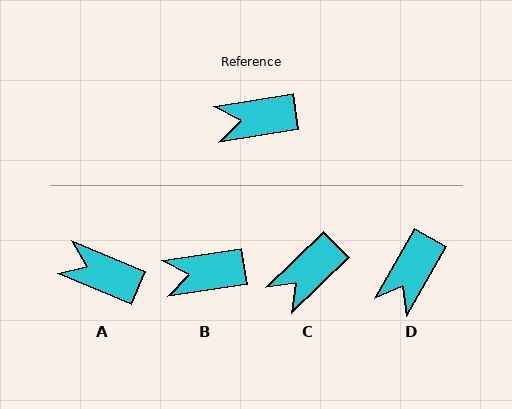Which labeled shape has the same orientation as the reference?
B.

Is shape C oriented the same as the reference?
No, it is off by about 35 degrees.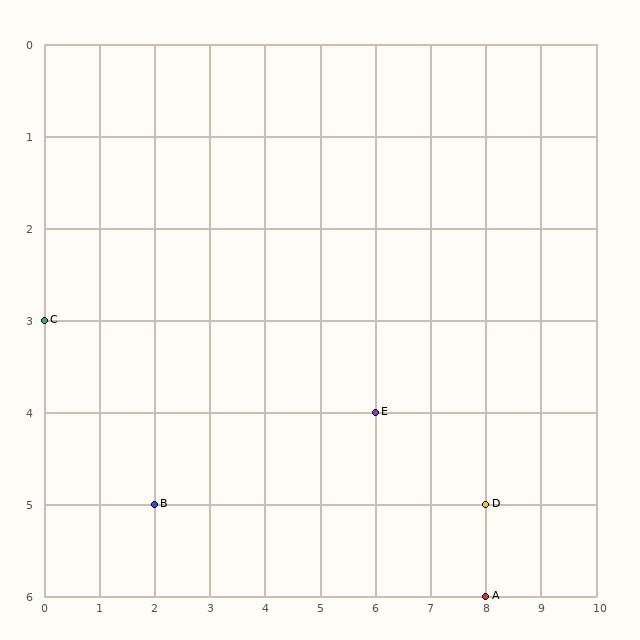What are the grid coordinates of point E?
Point E is at grid coordinates (6, 4).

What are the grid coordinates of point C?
Point C is at grid coordinates (0, 3).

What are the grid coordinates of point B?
Point B is at grid coordinates (2, 5).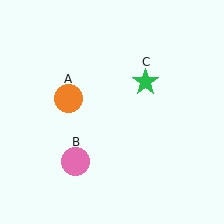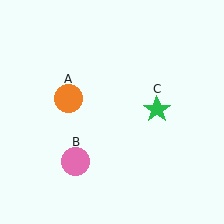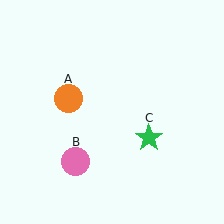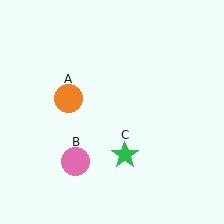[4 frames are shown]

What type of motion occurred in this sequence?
The green star (object C) rotated clockwise around the center of the scene.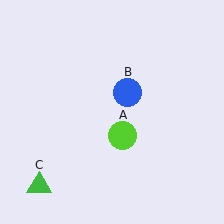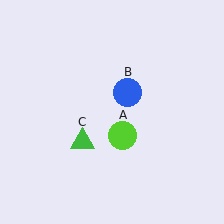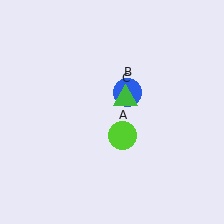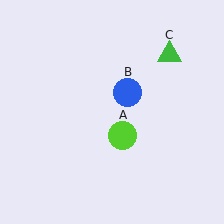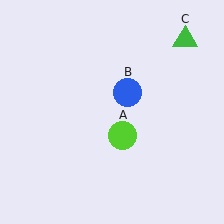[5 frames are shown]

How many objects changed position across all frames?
1 object changed position: green triangle (object C).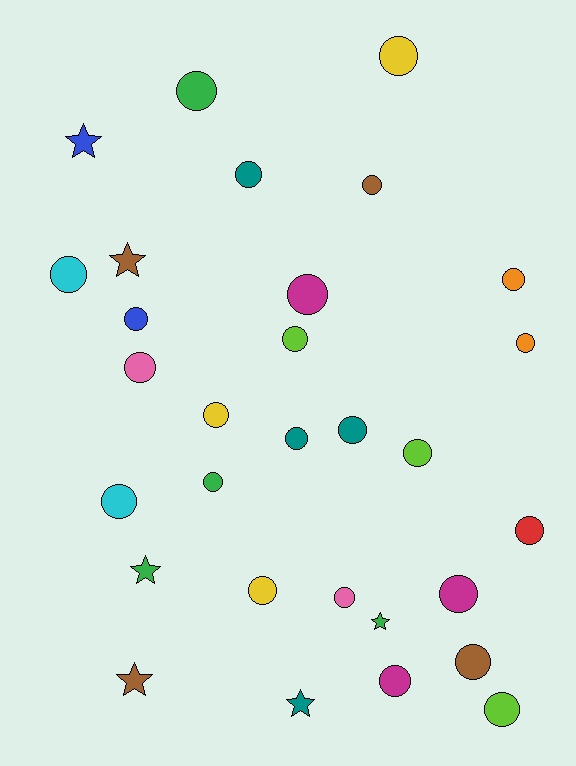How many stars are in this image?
There are 6 stars.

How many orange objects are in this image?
There are 2 orange objects.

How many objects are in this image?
There are 30 objects.